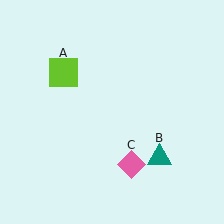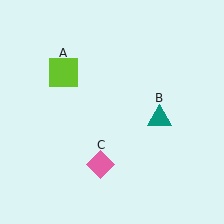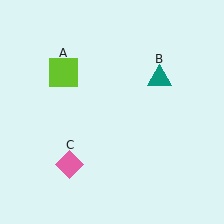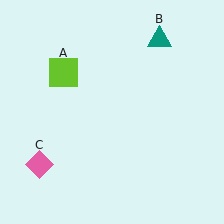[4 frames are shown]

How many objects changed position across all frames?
2 objects changed position: teal triangle (object B), pink diamond (object C).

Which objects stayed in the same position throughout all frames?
Lime square (object A) remained stationary.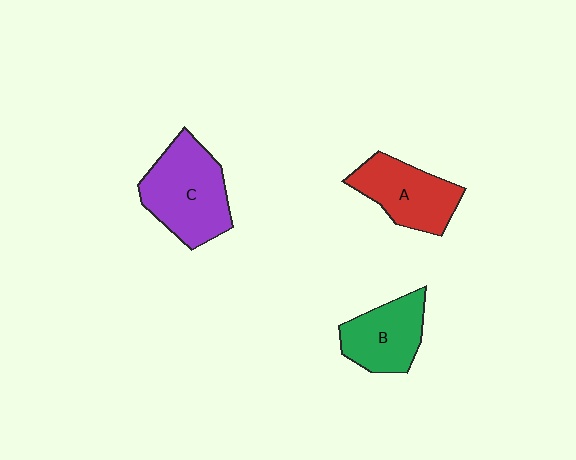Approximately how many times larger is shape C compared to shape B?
Approximately 1.4 times.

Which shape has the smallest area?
Shape B (green).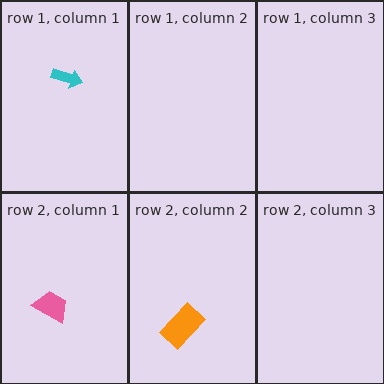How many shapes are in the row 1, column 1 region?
1.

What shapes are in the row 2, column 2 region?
The orange rectangle.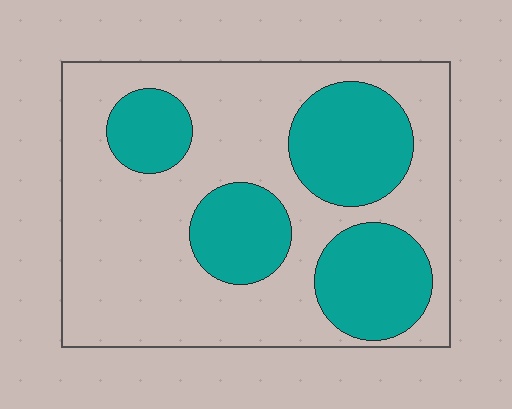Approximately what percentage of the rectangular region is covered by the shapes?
Approximately 35%.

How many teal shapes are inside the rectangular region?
4.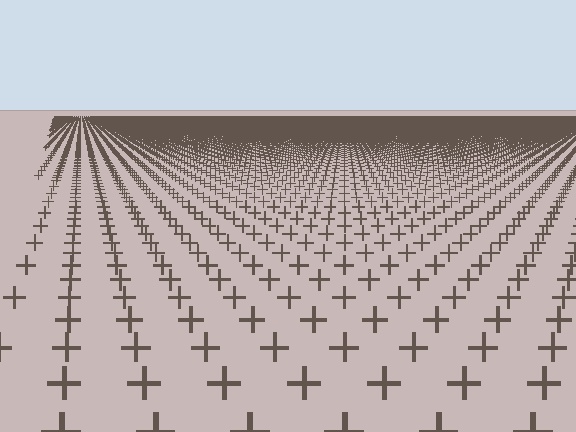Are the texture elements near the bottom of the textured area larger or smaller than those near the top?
Larger. Near the bottom, elements are closer to the viewer and appear at a bigger on-screen size.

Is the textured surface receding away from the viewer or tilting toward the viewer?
The surface is receding away from the viewer. Texture elements get smaller and denser toward the top.